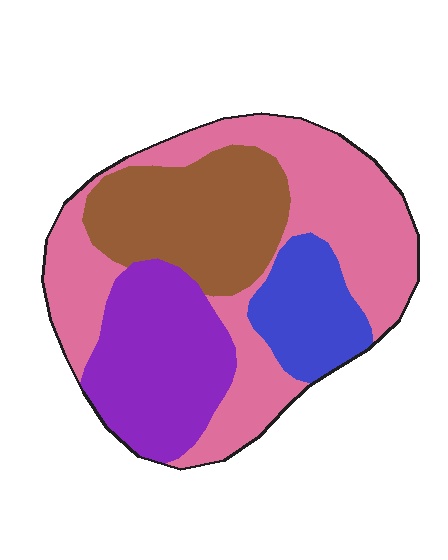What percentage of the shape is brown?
Brown covers 23% of the shape.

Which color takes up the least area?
Blue, at roughly 15%.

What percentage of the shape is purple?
Purple takes up about one quarter (1/4) of the shape.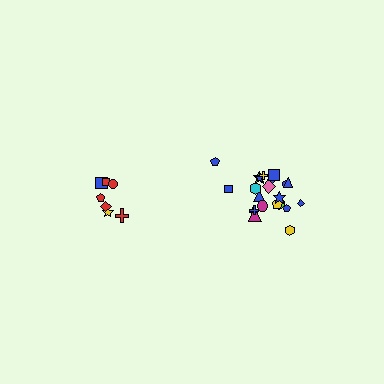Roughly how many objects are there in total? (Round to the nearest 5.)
Roughly 30 objects in total.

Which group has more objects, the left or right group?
The right group.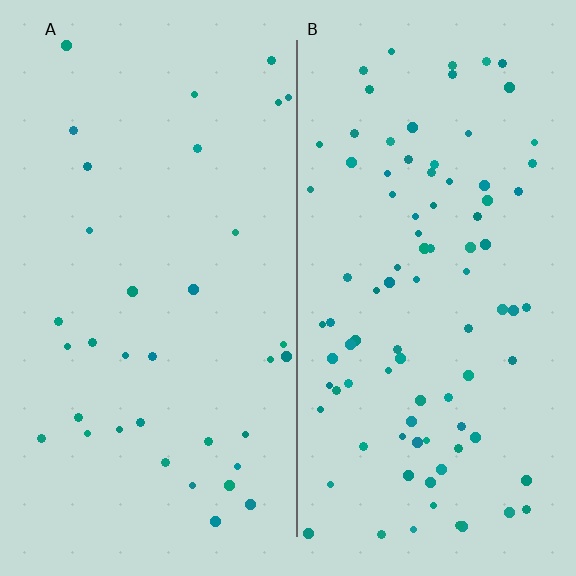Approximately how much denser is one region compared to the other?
Approximately 2.6× — region B over region A.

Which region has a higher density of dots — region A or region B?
B (the right).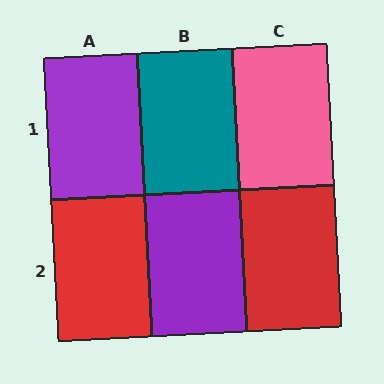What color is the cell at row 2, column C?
Red.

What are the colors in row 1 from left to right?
Purple, teal, pink.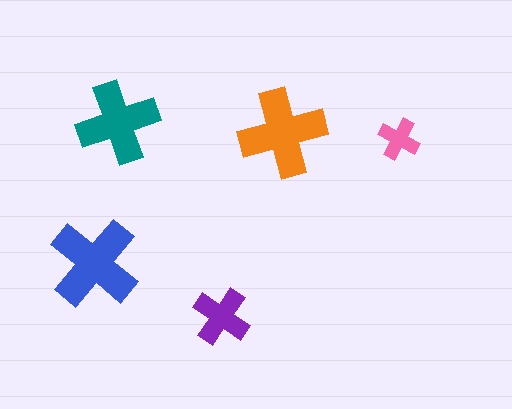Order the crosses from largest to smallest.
the blue one, the orange one, the teal one, the purple one, the pink one.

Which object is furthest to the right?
The pink cross is rightmost.